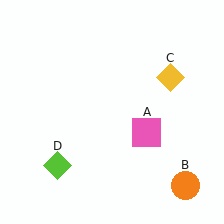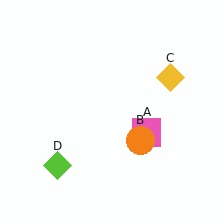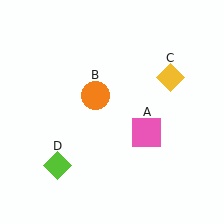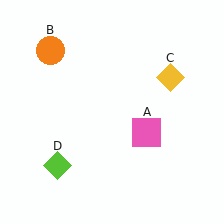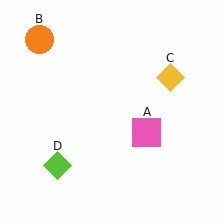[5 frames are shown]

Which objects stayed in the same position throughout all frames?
Pink square (object A) and yellow diamond (object C) and lime diamond (object D) remained stationary.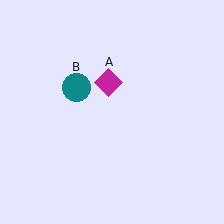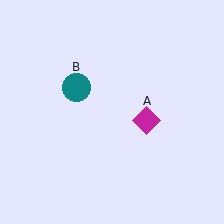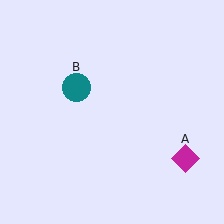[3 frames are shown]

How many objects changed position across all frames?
1 object changed position: magenta diamond (object A).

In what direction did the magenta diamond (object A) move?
The magenta diamond (object A) moved down and to the right.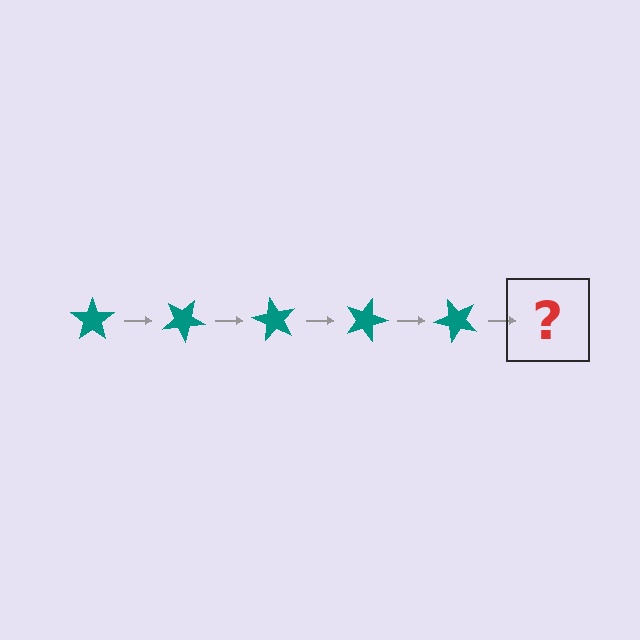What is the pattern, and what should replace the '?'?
The pattern is that the star rotates 30 degrees each step. The '?' should be a teal star rotated 150 degrees.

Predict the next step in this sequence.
The next step is a teal star rotated 150 degrees.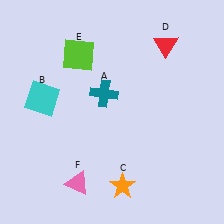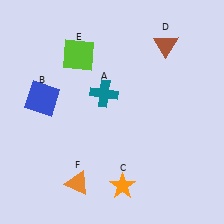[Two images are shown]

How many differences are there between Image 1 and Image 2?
There are 3 differences between the two images.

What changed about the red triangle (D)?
In Image 1, D is red. In Image 2, it changed to brown.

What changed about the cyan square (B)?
In Image 1, B is cyan. In Image 2, it changed to blue.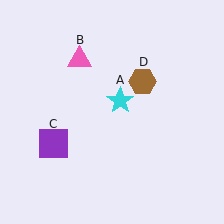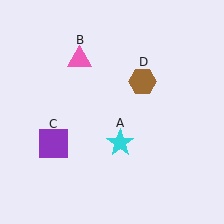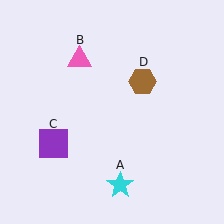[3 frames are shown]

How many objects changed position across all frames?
1 object changed position: cyan star (object A).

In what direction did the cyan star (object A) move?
The cyan star (object A) moved down.